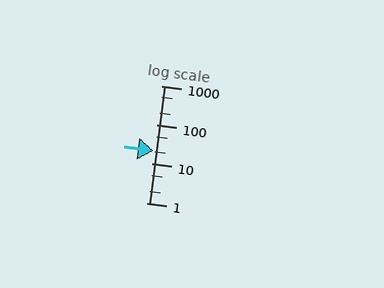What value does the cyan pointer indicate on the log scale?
The pointer indicates approximately 21.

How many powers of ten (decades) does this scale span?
The scale spans 3 decades, from 1 to 1000.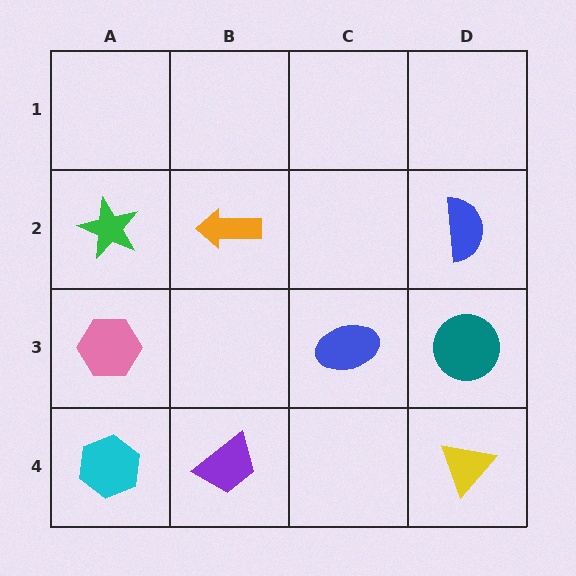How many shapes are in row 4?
3 shapes.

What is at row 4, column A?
A cyan hexagon.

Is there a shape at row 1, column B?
No, that cell is empty.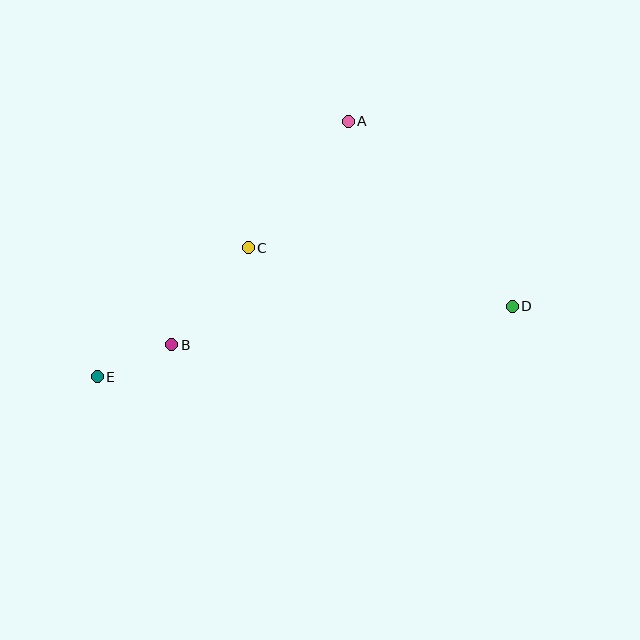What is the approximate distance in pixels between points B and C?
The distance between B and C is approximately 124 pixels.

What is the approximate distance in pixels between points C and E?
The distance between C and E is approximately 198 pixels.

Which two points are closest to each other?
Points B and E are closest to each other.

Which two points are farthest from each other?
Points D and E are farthest from each other.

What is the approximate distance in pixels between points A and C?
The distance between A and C is approximately 161 pixels.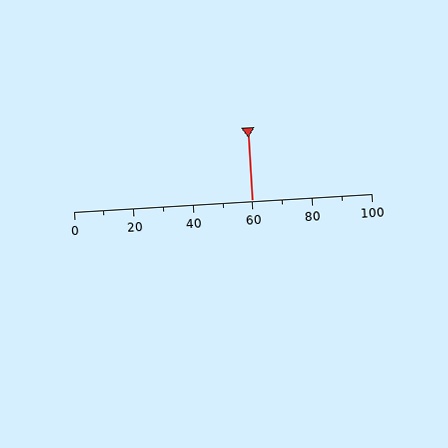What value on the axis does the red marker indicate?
The marker indicates approximately 60.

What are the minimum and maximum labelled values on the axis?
The axis runs from 0 to 100.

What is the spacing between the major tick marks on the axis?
The major ticks are spaced 20 apart.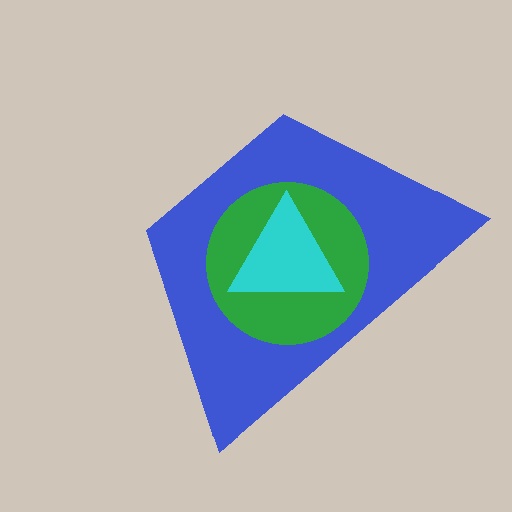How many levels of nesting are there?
3.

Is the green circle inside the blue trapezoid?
Yes.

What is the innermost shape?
The cyan triangle.